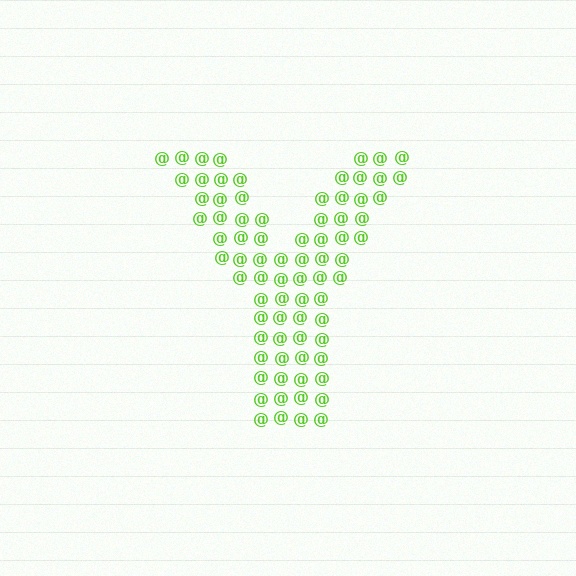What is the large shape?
The large shape is the letter Y.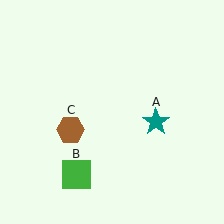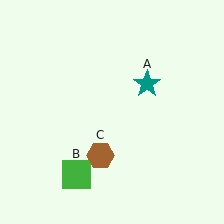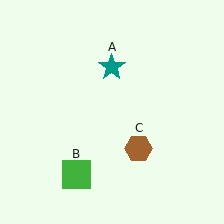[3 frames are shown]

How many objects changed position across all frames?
2 objects changed position: teal star (object A), brown hexagon (object C).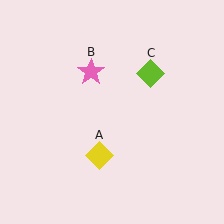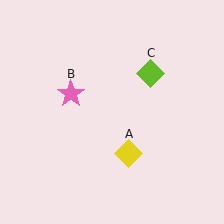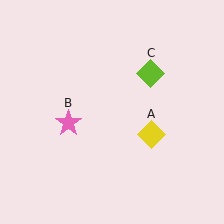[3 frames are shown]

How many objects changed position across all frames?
2 objects changed position: yellow diamond (object A), pink star (object B).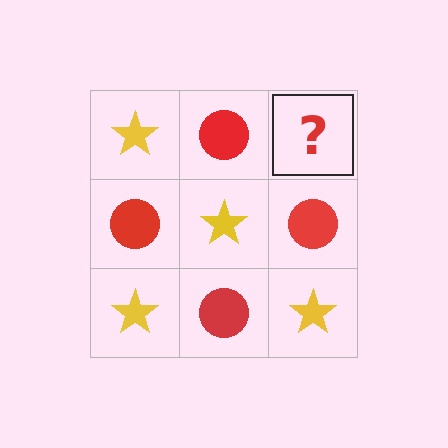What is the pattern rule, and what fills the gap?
The rule is that it alternates yellow star and red circle in a checkerboard pattern. The gap should be filled with a yellow star.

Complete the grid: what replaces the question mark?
The question mark should be replaced with a yellow star.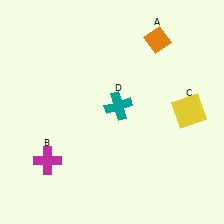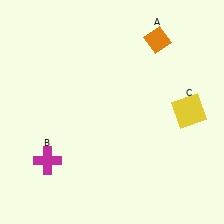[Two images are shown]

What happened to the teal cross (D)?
The teal cross (D) was removed in Image 2. It was in the top-right area of Image 1.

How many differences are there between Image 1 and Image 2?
There is 1 difference between the two images.